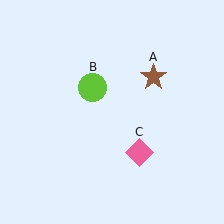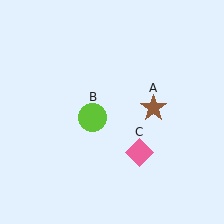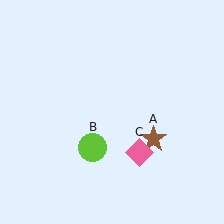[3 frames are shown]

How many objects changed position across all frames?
2 objects changed position: brown star (object A), lime circle (object B).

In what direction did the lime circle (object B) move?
The lime circle (object B) moved down.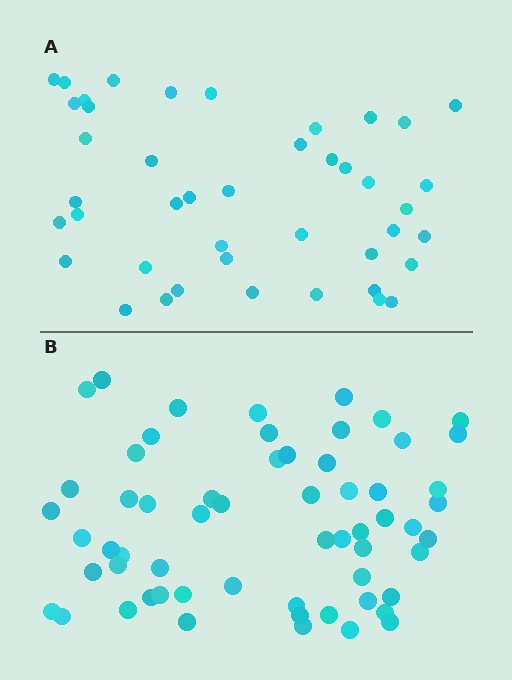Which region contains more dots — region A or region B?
Region B (the bottom region) has more dots.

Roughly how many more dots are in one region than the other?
Region B has approximately 15 more dots than region A.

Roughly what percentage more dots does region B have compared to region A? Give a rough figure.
About 40% more.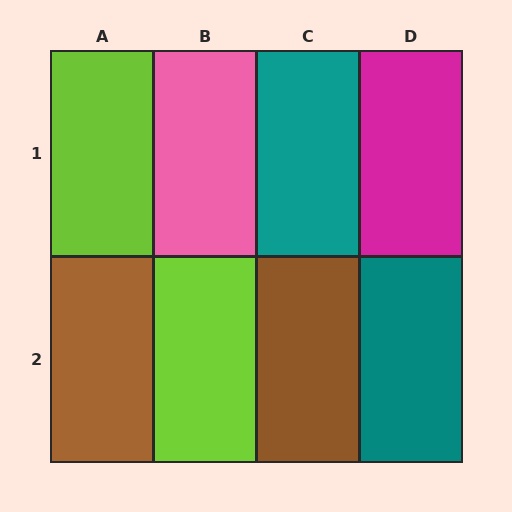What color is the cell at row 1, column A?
Lime.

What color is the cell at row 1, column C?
Teal.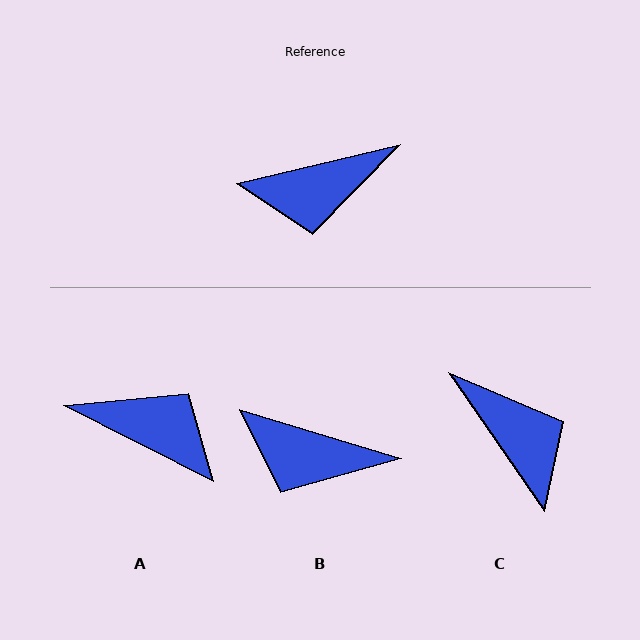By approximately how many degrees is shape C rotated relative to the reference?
Approximately 111 degrees counter-clockwise.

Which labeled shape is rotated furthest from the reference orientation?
A, about 140 degrees away.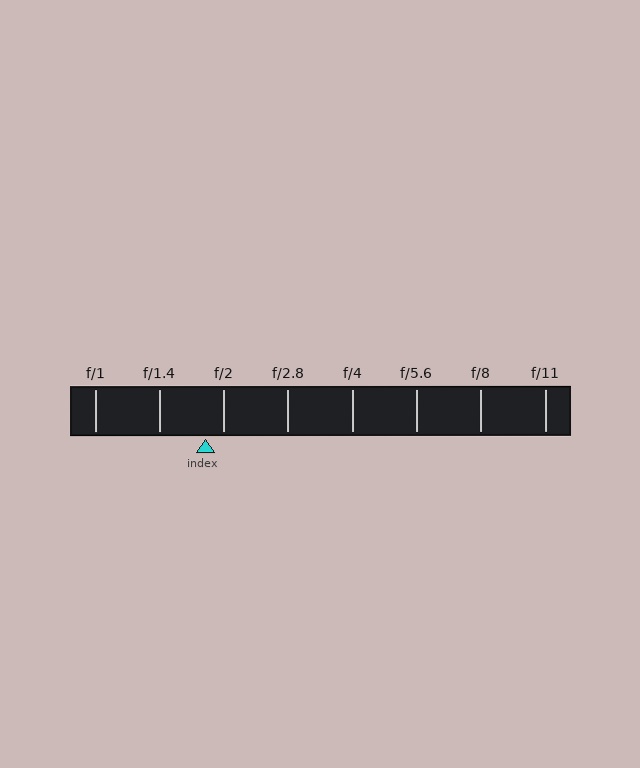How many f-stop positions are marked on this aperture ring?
There are 8 f-stop positions marked.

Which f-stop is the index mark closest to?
The index mark is closest to f/2.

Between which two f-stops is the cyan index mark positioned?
The index mark is between f/1.4 and f/2.